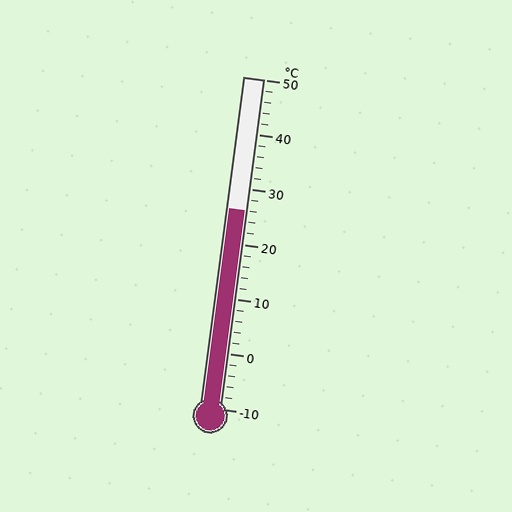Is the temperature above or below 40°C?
The temperature is below 40°C.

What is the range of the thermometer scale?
The thermometer scale ranges from -10°C to 50°C.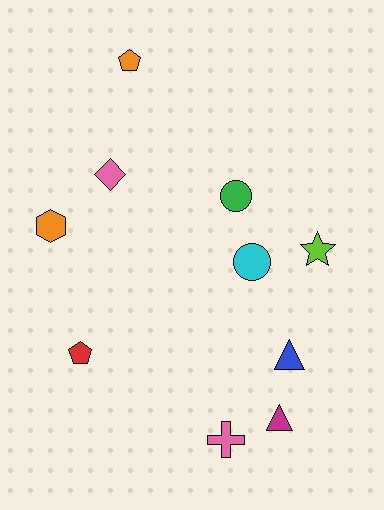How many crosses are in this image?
There is 1 cross.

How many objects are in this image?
There are 10 objects.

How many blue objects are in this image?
There is 1 blue object.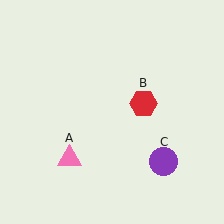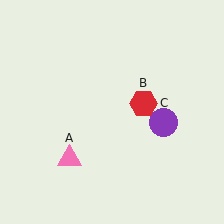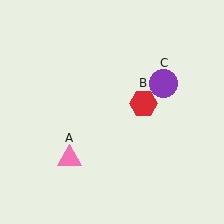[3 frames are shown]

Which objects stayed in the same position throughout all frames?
Pink triangle (object A) and red hexagon (object B) remained stationary.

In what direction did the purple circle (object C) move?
The purple circle (object C) moved up.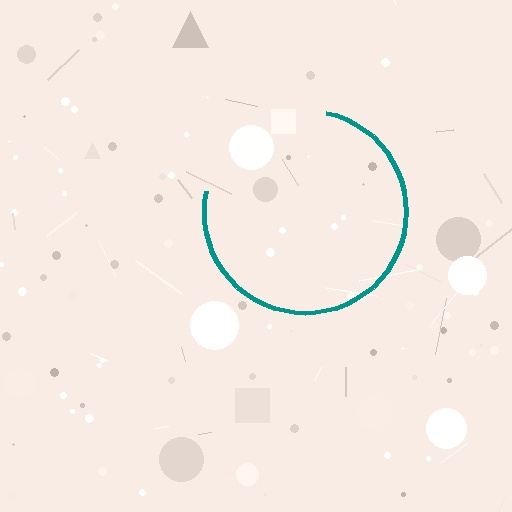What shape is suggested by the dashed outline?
The dashed outline suggests a circle.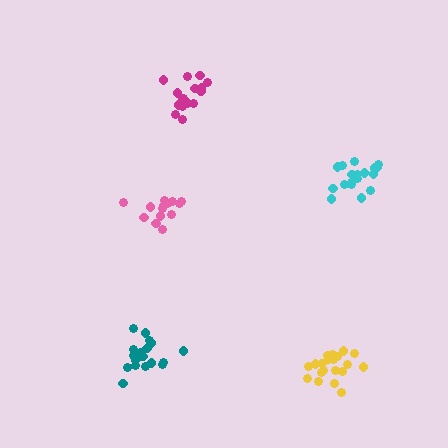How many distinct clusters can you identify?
There are 5 distinct clusters.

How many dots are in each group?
Group 1: 18 dots, Group 2: 14 dots, Group 3: 18 dots, Group 4: 20 dots, Group 5: 19 dots (89 total).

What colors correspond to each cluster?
The clusters are colored: cyan, pink, magenta, yellow, teal.